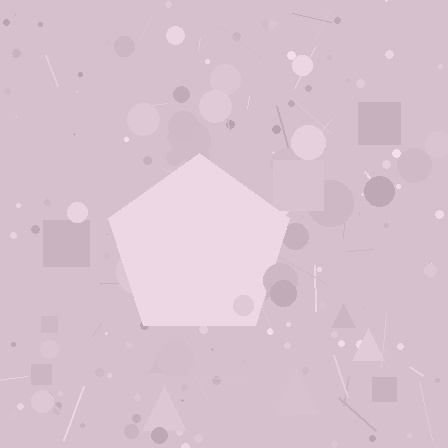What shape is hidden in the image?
A pentagon is hidden in the image.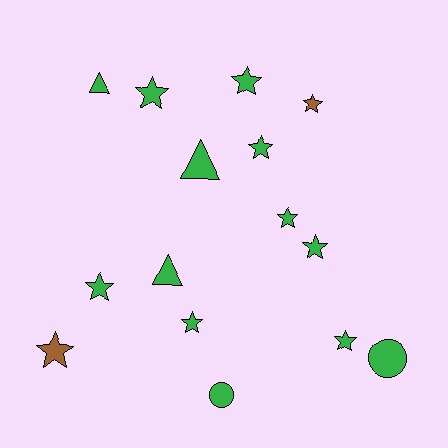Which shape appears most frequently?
Star, with 10 objects.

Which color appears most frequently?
Green, with 13 objects.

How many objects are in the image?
There are 15 objects.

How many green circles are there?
There are 2 green circles.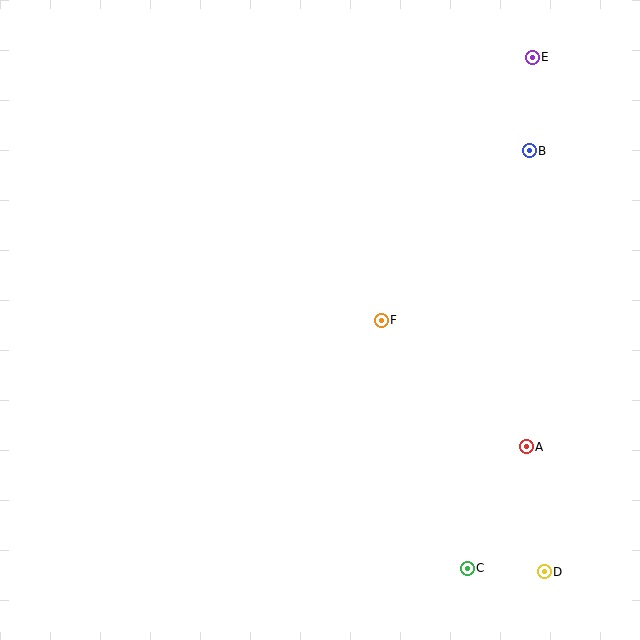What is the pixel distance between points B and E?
The distance between B and E is 93 pixels.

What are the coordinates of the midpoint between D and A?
The midpoint between D and A is at (535, 509).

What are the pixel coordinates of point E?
Point E is at (532, 57).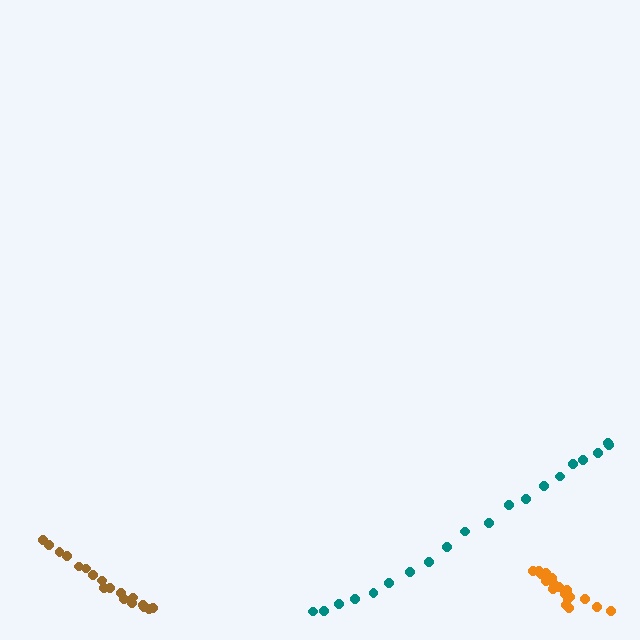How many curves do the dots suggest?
There are 3 distinct paths.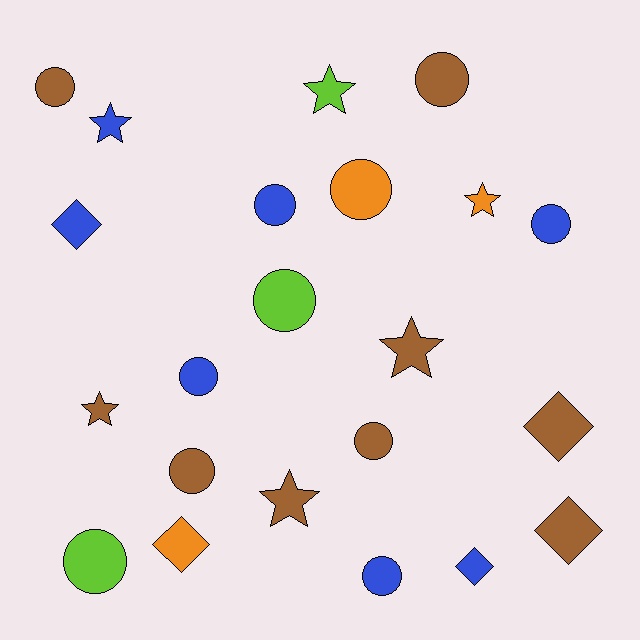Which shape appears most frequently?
Circle, with 11 objects.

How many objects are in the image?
There are 22 objects.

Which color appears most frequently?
Brown, with 9 objects.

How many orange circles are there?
There is 1 orange circle.